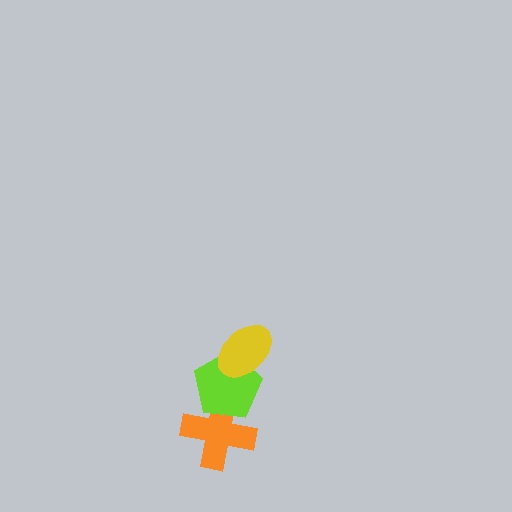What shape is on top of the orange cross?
The lime pentagon is on top of the orange cross.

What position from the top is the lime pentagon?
The lime pentagon is 2nd from the top.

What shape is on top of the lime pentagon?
The yellow ellipse is on top of the lime pentagon.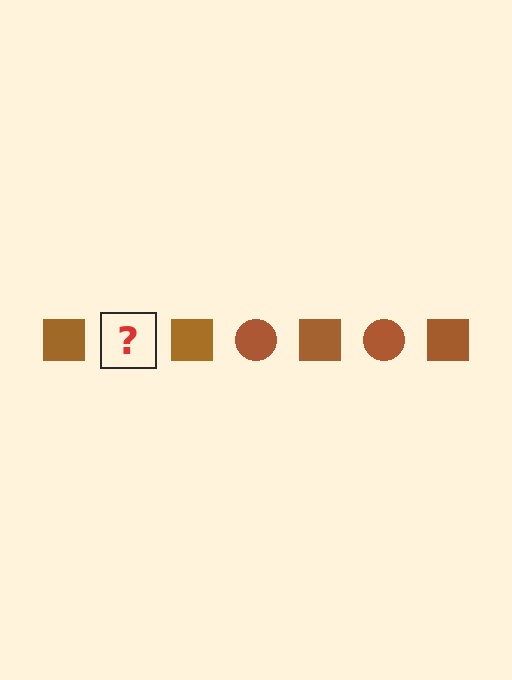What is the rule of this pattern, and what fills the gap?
The rule is that the pattern cycles through square, circle shapes in brown. The gap should be filled with a brown circle.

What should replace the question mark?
The question mark should be replaced with a brown circle.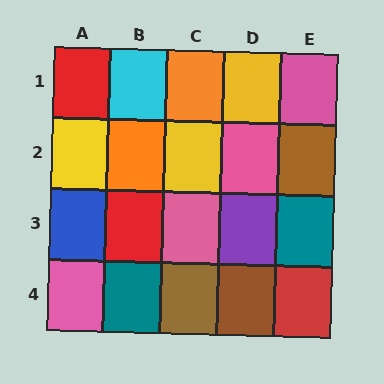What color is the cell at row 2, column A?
Yellow.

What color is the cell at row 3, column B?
Red.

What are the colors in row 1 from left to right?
Red, cyan, orange, yellow, pink.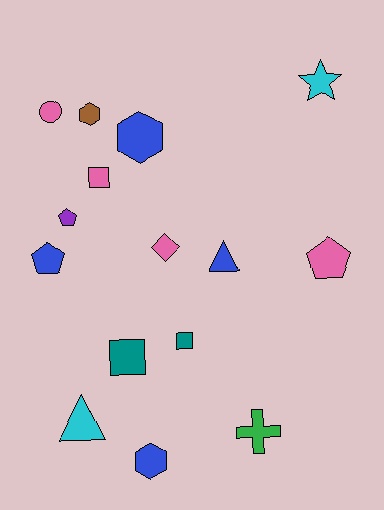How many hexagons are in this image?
There are 3 hexagons.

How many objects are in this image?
There are 15 objects.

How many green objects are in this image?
There is 1 green object.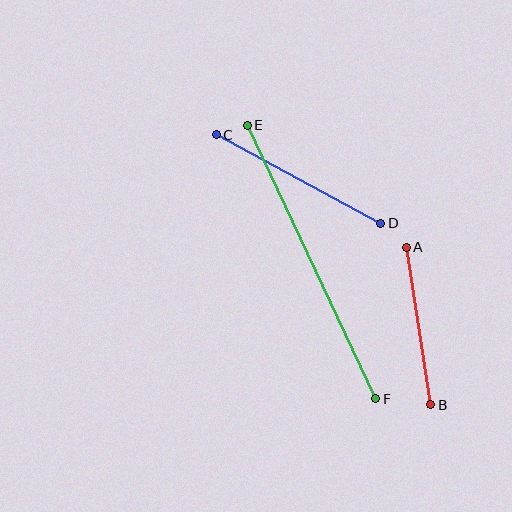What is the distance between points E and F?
The distance is approximately 302 pixels.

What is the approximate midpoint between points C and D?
The midpoint is at approximately (299, 179) pixels.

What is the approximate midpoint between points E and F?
The midpoint is at approximately (312, 262) pixels.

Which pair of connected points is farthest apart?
Points E and F are farthest apart.